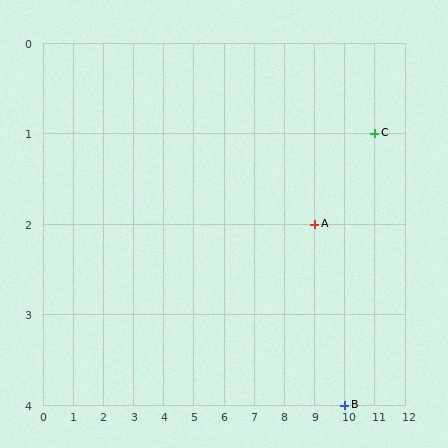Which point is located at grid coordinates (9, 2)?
Point A is at (9, 2).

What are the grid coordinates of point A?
Point A is at grid coordinates (9, 2).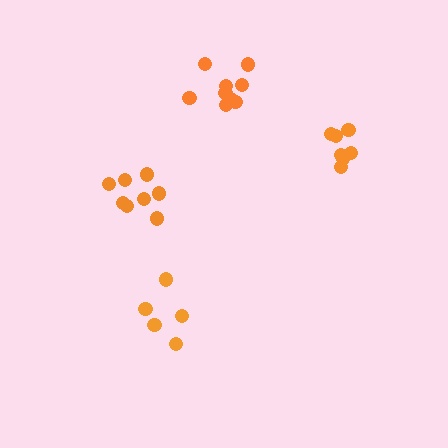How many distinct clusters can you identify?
There are 4 distinct clusters.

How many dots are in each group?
Group 1: 5 dots, Group 2: 8 dots, Group 3: 9 dots, Group 4: 8 dots (30 total).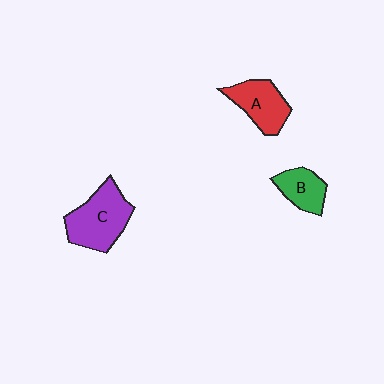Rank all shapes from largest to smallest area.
From largest to smallest: C (purple), A (red), B (green).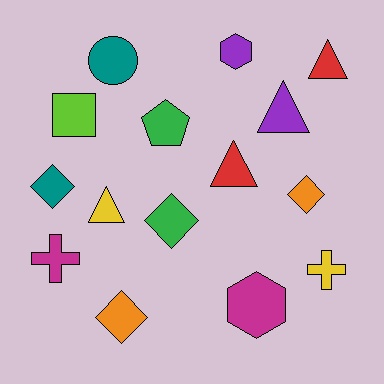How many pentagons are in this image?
There is 1 pentagon.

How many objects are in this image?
There are 15 objects.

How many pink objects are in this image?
There are no pink objects.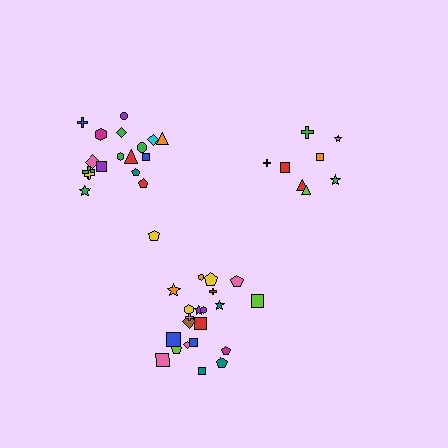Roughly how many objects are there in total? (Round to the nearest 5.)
Roughly 50 objects in total.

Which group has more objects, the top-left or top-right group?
The top-left group.